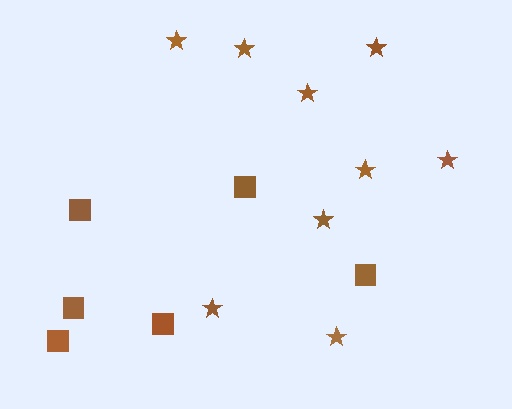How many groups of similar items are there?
There are 2 groups: one group of stars (9) and one group of squares (6).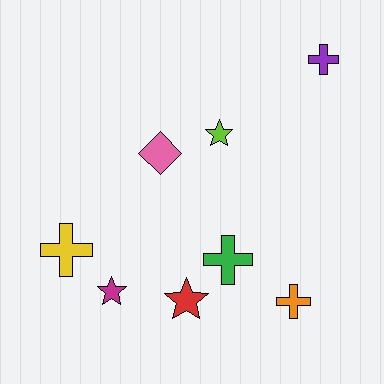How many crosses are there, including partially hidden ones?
There are 4 crosses.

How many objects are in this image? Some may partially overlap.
There are 8 objects.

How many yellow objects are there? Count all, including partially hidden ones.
There is 1 yellow object.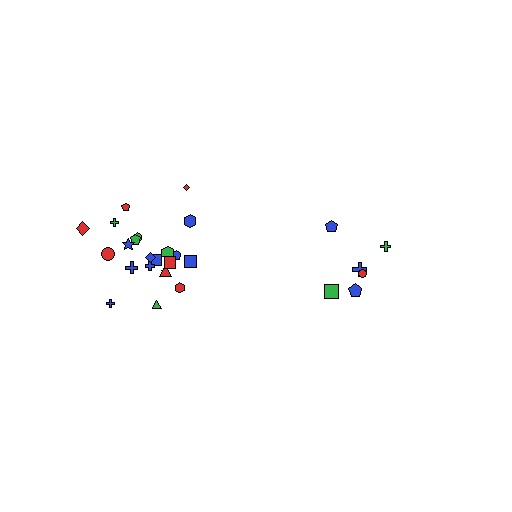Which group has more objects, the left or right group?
The left group.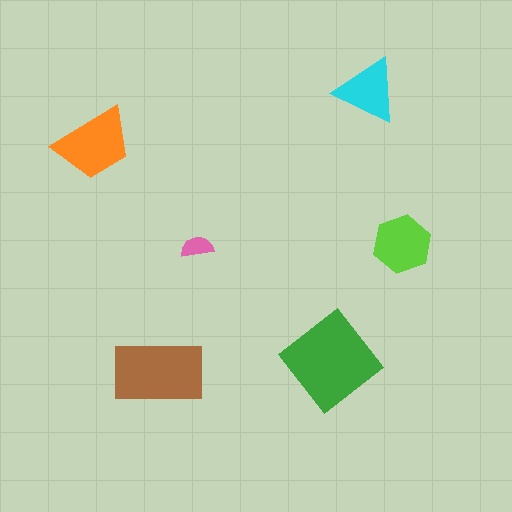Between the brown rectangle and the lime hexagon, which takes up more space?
The brown rectangle.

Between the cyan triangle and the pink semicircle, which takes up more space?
The cyan triangle.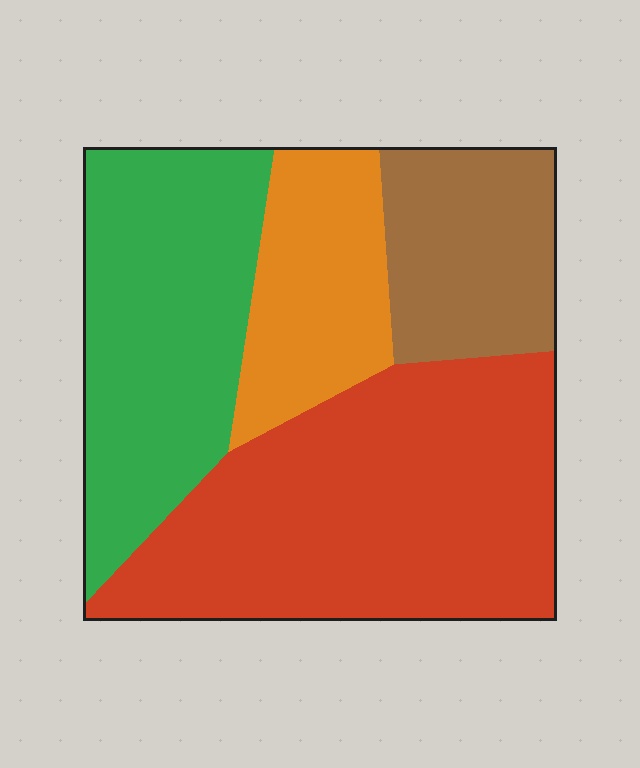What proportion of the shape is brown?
Brown takes up less than a sixth of the shape.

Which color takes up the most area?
Red, at roughly 40%.